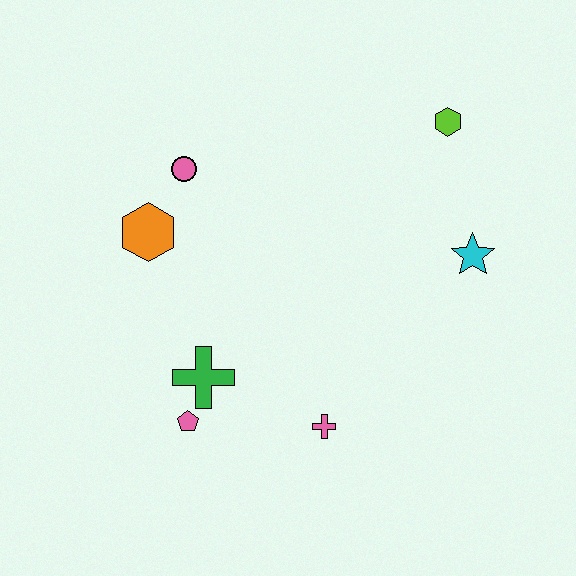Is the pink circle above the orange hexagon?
Yes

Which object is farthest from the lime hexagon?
The pink pentagon is farthest from the lime hexagon.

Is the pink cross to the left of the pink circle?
No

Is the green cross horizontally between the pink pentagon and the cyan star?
Yes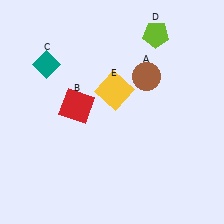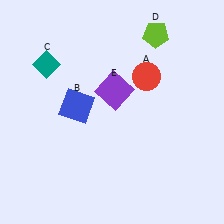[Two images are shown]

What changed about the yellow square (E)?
In Image 1, E is yellow. In Image 2, it changed to purple.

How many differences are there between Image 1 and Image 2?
There are 3 differences between the two images.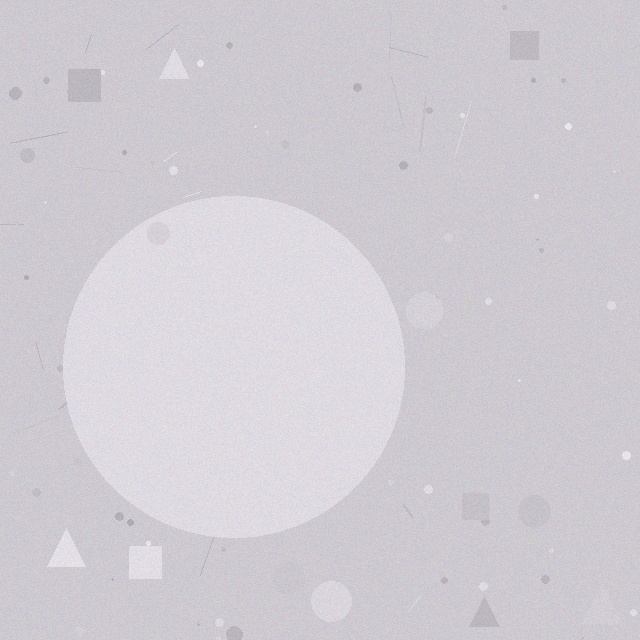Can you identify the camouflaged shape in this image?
The camouflaged shape is a circle.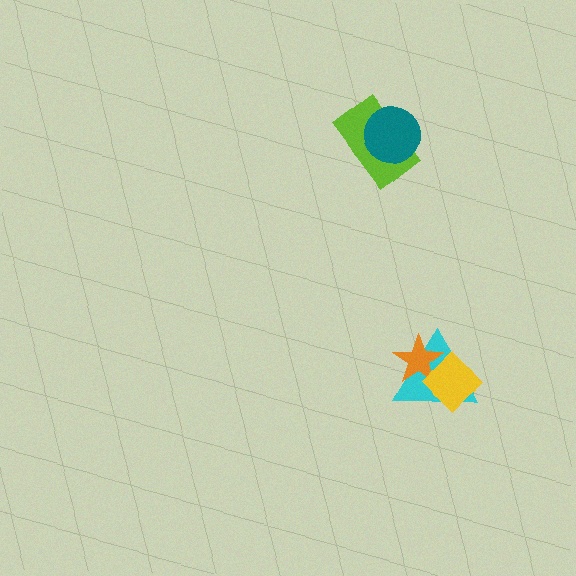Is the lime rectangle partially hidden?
Yes, it is partially covered by another shape.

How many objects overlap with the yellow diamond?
2 objects overlap with the yellow diamond.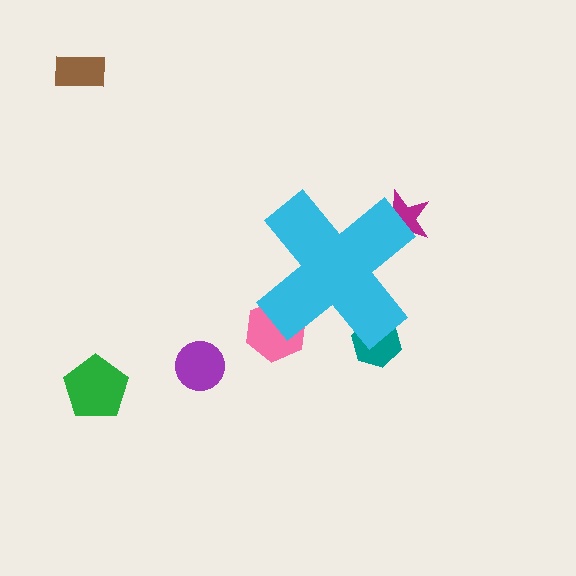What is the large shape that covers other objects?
A cyan cross.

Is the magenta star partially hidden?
Yes, the magenta star is partially hidden behind the cyan cross.